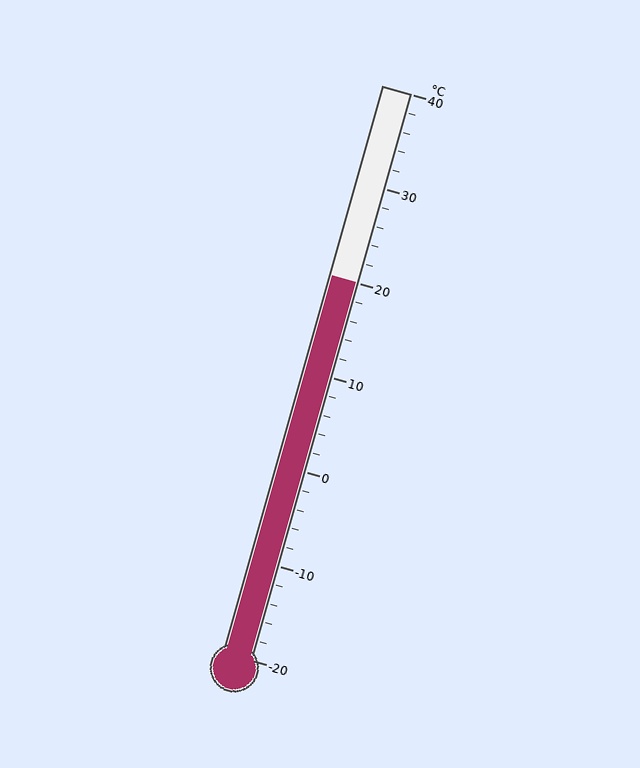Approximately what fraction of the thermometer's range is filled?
The thermometer is filled to approximately 65% of its range.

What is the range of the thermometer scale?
The thermometer scale ranges from -20°C to 40°C.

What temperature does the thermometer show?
The thermometer shows approximately 20°C.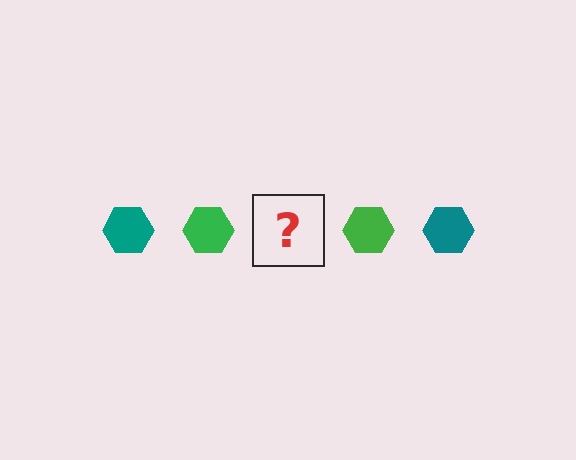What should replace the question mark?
The question mark should be replaced with a teal hexagon.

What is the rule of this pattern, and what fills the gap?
The rule is that the pattern cycles through teal, green hexagons. The gap should be filled with a teal hexagon.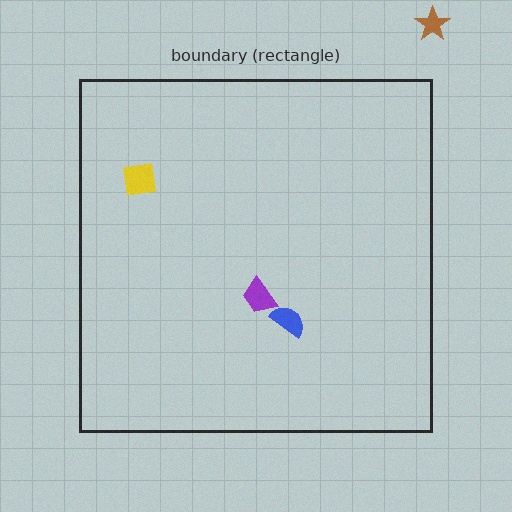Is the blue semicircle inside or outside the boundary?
Inside.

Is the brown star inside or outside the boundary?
Outside.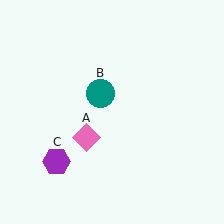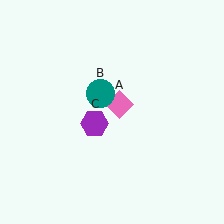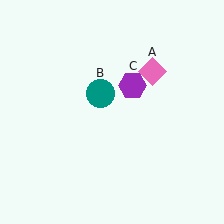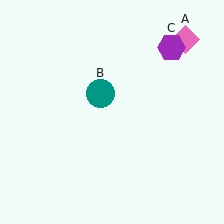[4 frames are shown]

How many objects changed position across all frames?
2 objects changed position: pink diamond (object A), purple hexagon (object C).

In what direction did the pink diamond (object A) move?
The pink diamond (object A) moved up and to the right.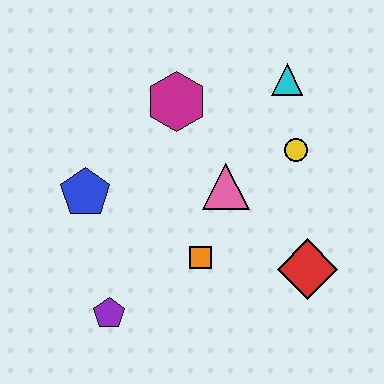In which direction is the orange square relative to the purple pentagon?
The orange square is to the right of the purple pentagon.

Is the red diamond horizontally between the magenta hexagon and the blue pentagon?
No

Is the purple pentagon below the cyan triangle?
Yes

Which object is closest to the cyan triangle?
The yellow circle is closest to the cyan triangle.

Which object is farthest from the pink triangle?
The purple pentagon is farthest from the pink triangle.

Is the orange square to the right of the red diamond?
No